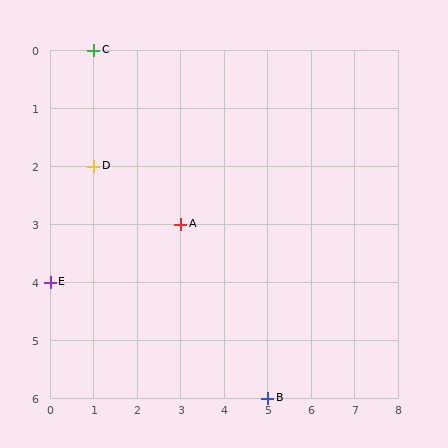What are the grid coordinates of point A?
Point A is at grid coordinates (3, 3).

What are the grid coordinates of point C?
Point C is at grid coordinates (1, 0).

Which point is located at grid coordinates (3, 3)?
Point A is at (3, 3).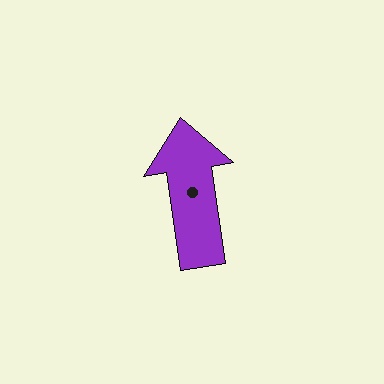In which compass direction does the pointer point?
North.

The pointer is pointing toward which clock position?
Roughly 12 o'clock.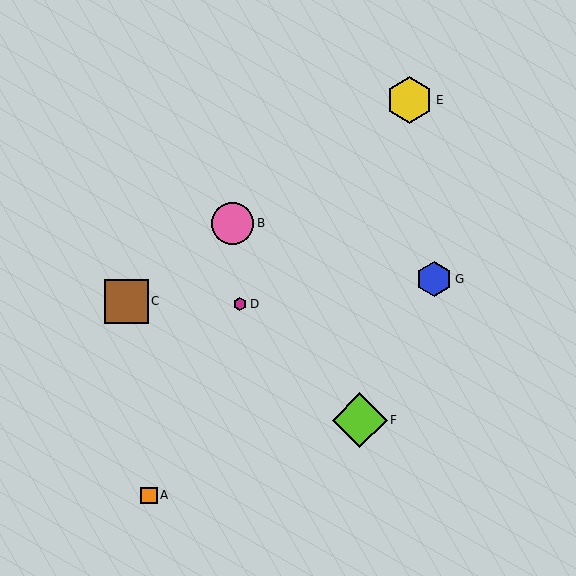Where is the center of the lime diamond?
The center of the lime diamond is at (360, 420).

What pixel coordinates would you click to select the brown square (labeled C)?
Click at (126, 301) to select the brown square C.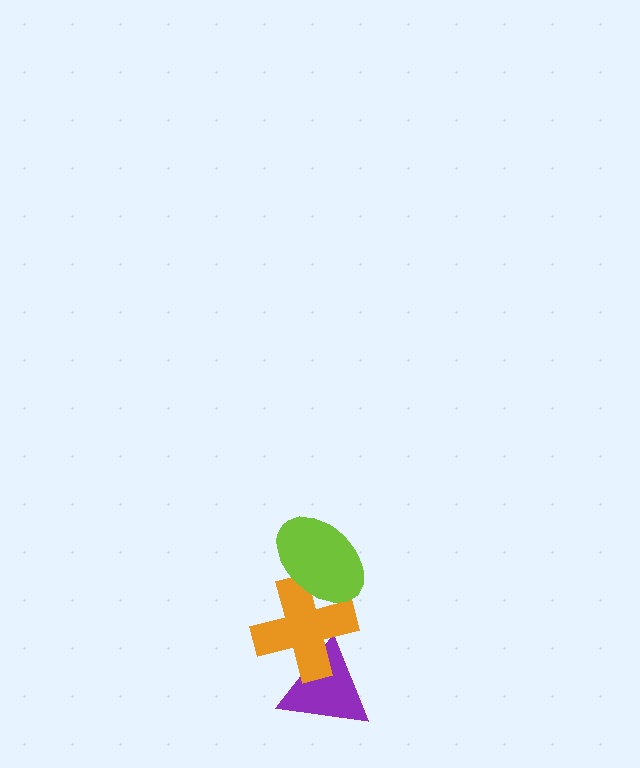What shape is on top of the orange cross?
The lime ellipse is on top of the orange cross.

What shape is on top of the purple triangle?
The orange cross is on top of the purple triangle.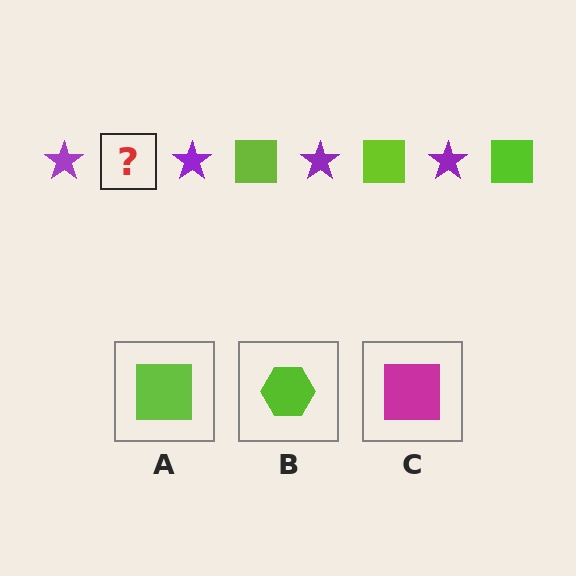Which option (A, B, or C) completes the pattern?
A.